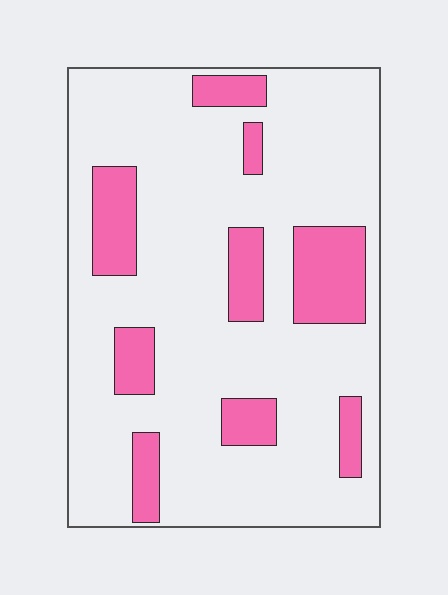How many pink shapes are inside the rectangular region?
9.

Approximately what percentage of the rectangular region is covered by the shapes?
Approximately 20%.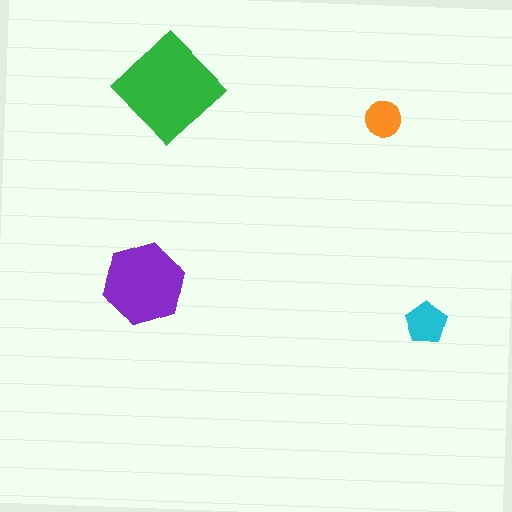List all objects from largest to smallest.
The green diamond, the purple hexagon, the cyan pentagon, the orange circle.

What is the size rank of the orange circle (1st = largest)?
4th.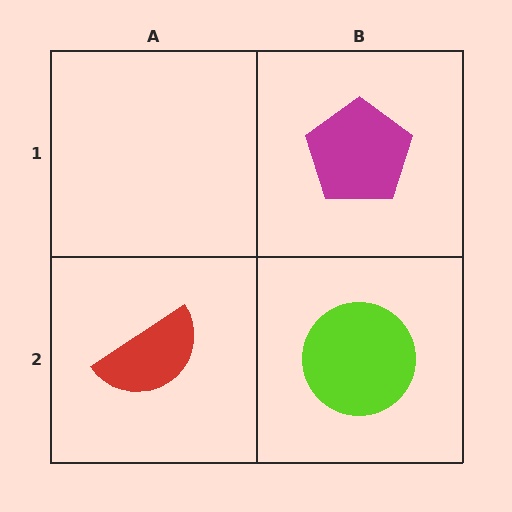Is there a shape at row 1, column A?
No, that cell is empty.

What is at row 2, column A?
A red semicircle.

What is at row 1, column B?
A magenta pentagon.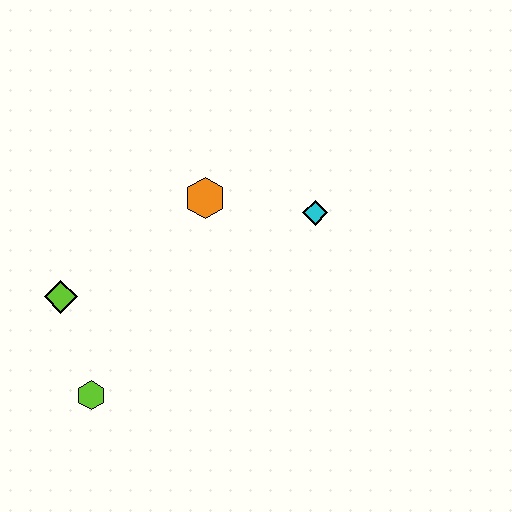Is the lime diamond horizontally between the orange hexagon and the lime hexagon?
No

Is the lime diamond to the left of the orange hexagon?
Yes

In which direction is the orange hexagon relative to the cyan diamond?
The orange hexagon is to the left of the cyan diamond.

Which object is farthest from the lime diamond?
The cyan diamond is farthest from the lime diamond.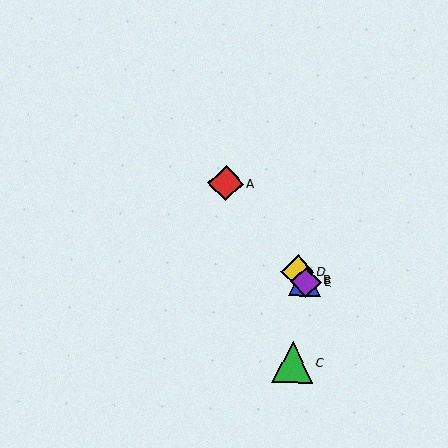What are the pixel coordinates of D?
Object D is at (298, 272).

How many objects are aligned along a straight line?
4 objects (A, B, D, E) are aligned along a straight line.